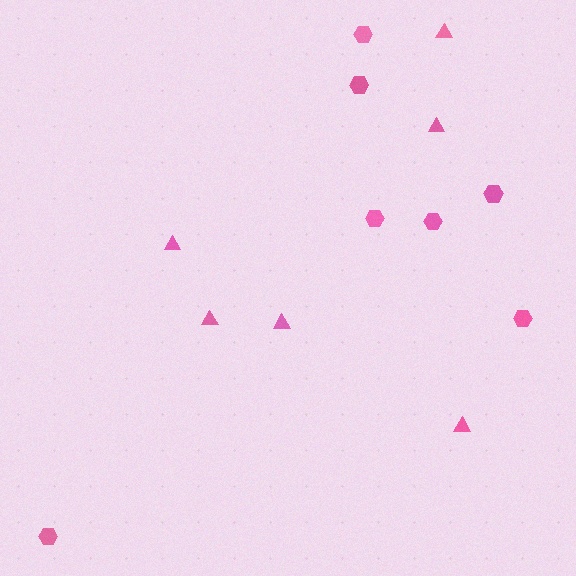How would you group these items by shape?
There are 2 groups: one group of triangles (6) and one group of hexagons (7).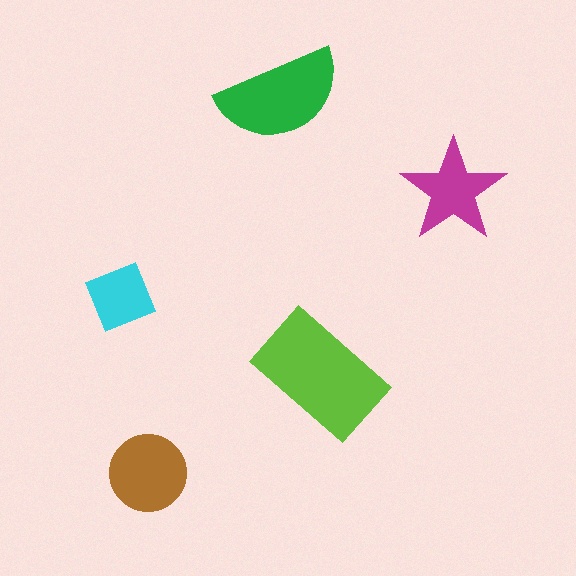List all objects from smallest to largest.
The cyan diamond, the magenta star, the brown circle, the green semicircle, the lime rectangle.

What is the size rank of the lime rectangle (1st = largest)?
1st.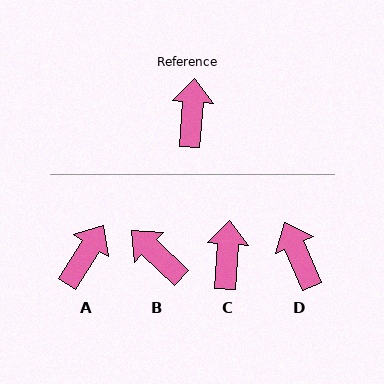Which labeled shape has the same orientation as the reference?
C.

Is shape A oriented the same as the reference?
No, it is off by about 28 degrees.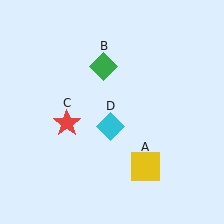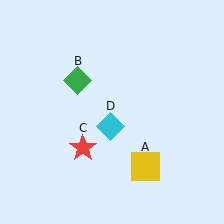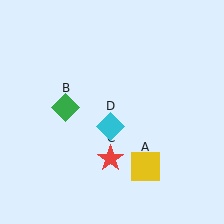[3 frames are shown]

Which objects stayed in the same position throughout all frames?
Yellow square (object A) and cyan diamond (object D) remained stationary.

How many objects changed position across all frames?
2 objects changed position: green diamond (object B), red star (object C).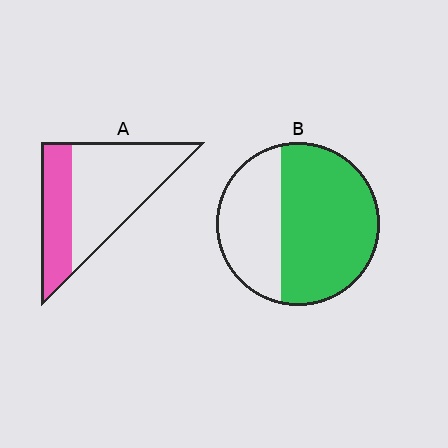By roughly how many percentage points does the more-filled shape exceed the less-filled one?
By roughly 30 percentage points (B over A).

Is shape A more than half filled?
No.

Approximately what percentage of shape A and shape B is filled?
A is approximately 35% and B is approximately 65%.